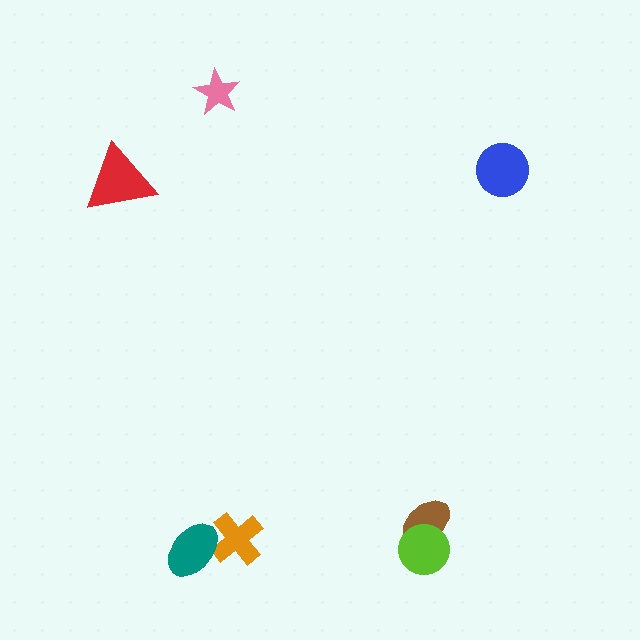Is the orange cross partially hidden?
Yes, it is partially covered by another shape.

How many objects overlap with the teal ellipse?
1 object overlaps with the teal ellipse.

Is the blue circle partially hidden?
No, no other shape covers it.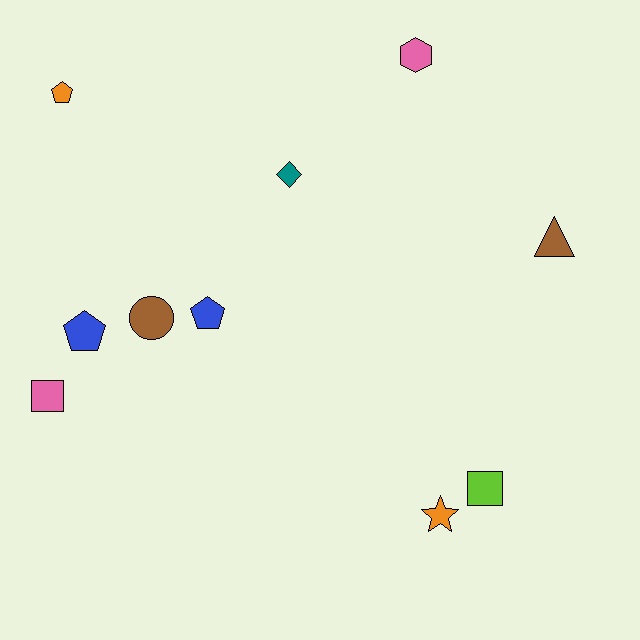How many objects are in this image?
There are 10 objects.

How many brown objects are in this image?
There are 2 brown objects.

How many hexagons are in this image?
There is 1 hexagon.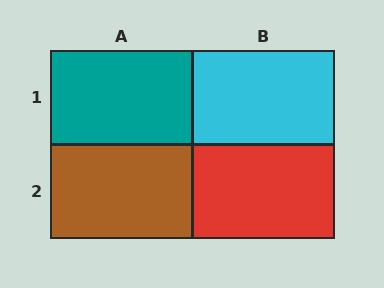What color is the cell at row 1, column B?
Cyan.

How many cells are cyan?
1 cell is cyan.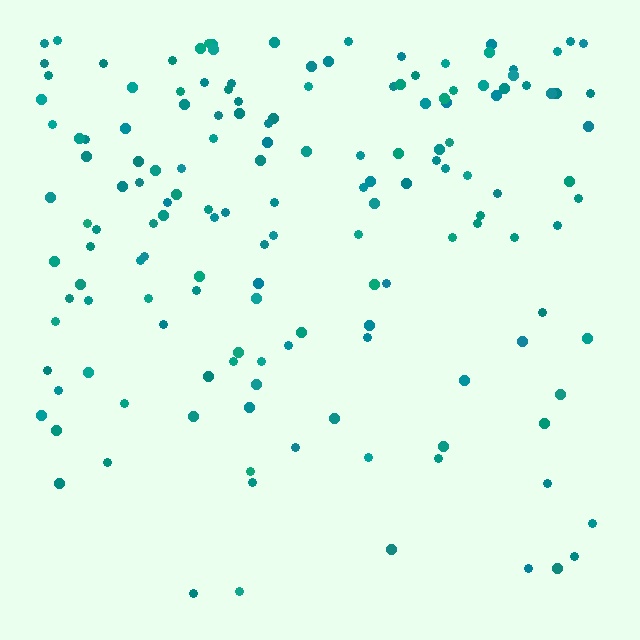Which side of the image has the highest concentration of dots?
The top.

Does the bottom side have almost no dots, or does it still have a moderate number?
Still a moderate number, just noticeably fewer than the top.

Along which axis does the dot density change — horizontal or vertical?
Vertical.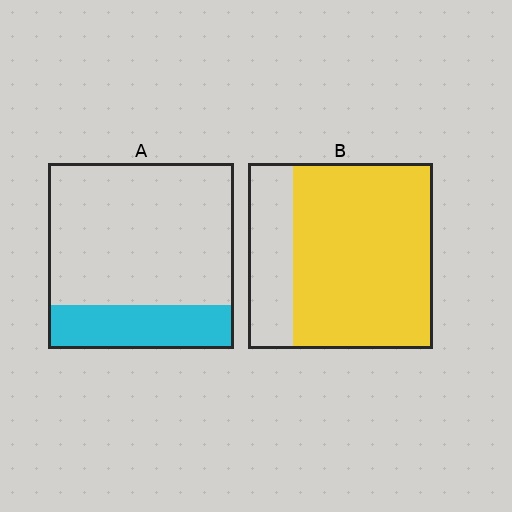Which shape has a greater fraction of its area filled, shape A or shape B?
Shape B.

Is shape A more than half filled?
No.